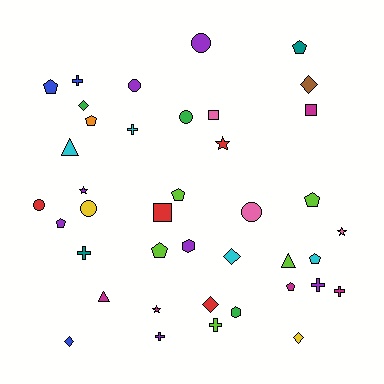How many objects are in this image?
There are 40 objects.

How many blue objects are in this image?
There are 3 blue objects.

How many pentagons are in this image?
There are 9 pentagons.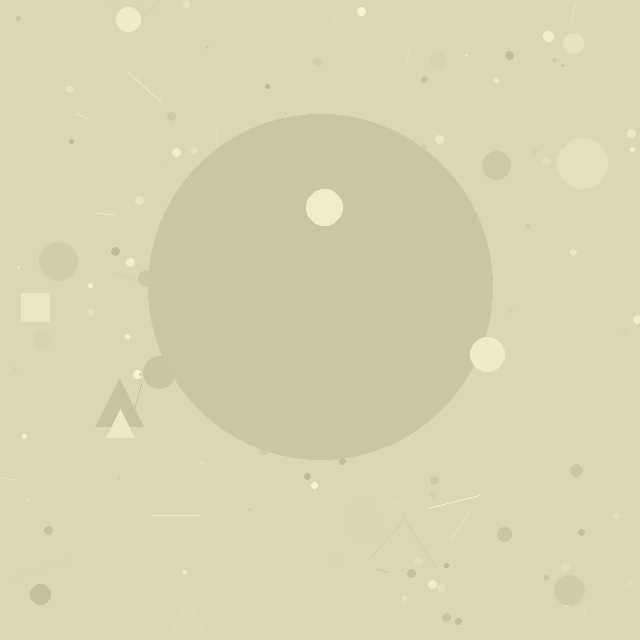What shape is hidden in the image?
A circle is hidden in the image.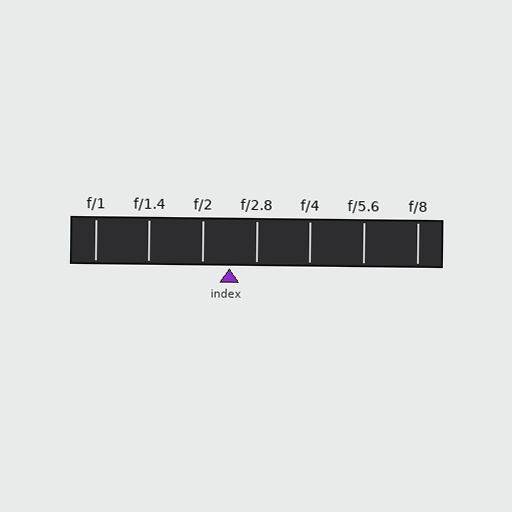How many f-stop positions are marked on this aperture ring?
There are 7 f-stop positions marked.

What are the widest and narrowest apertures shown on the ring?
The widest aperture shown is f/1 and the narrowest is f/8.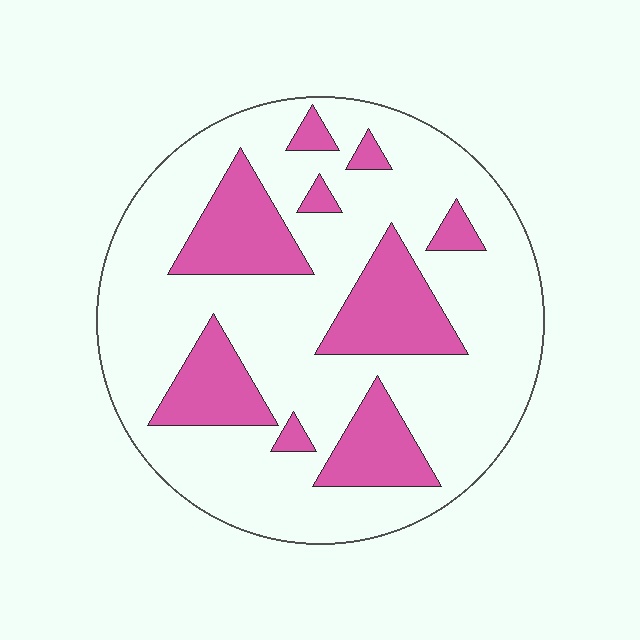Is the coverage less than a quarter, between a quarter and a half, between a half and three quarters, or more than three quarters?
Between a quarter and a half.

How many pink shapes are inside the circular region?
9.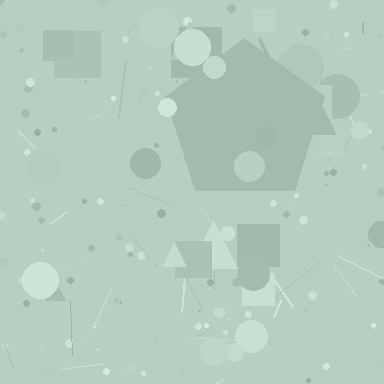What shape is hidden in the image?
A pentagon is hidden in the image.